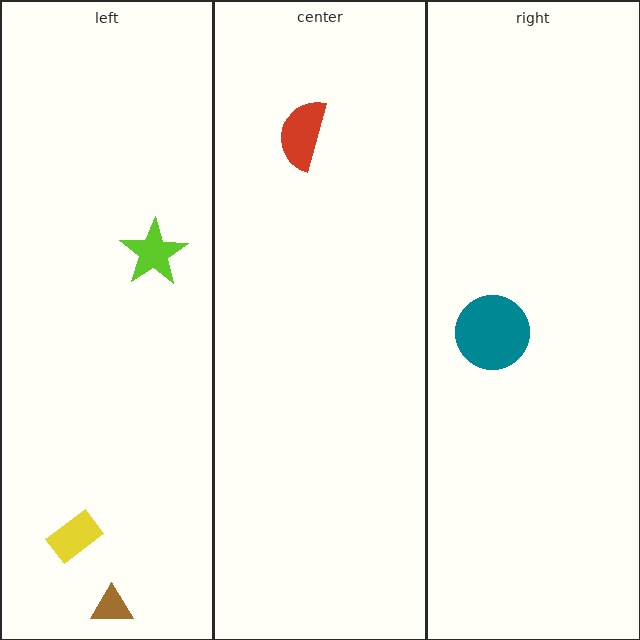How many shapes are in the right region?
1.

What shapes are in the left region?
The yellow rectangle, the brown triangle, the lime star.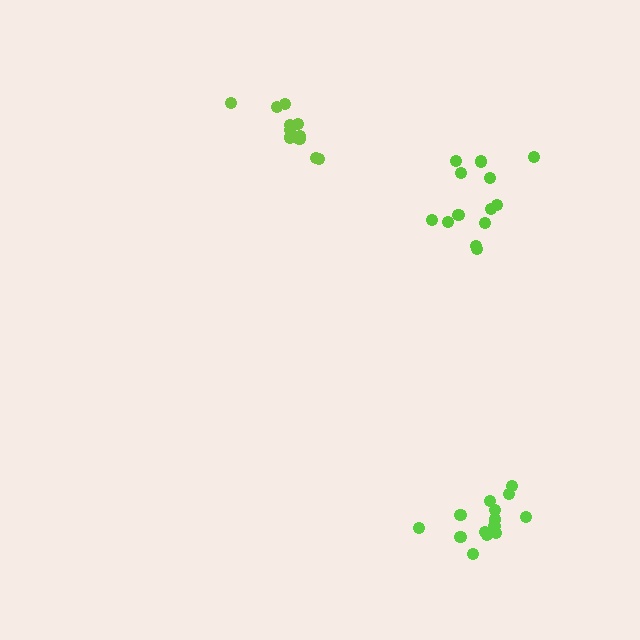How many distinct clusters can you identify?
There are 3 distinct clusters.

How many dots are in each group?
Group 1: 13 dots, Group 2: 11 dots, Group 3: 14 dots (38 total).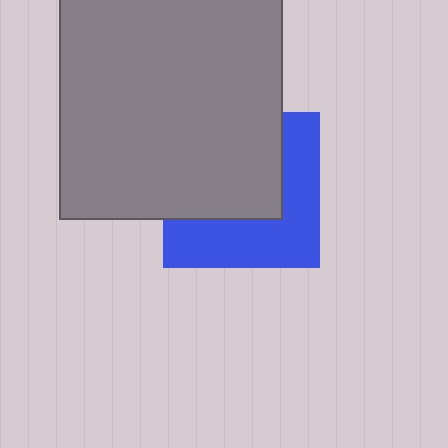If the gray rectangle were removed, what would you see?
You would see the complete blue square.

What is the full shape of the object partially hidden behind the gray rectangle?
The partially hidden object is a blue square.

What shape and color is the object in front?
The object in front is a gray rectangle.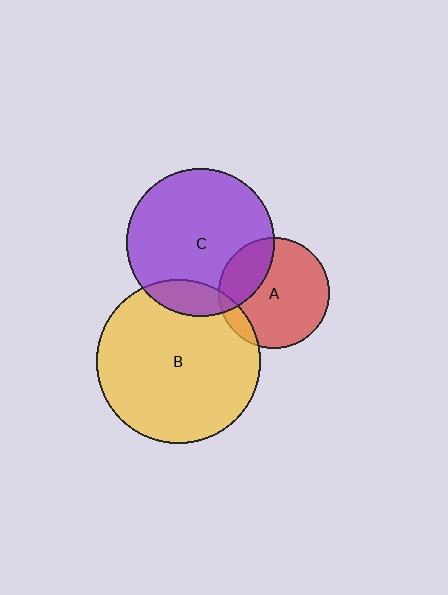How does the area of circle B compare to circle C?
Approximately 1.2 times.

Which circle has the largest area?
Circle B (yellow).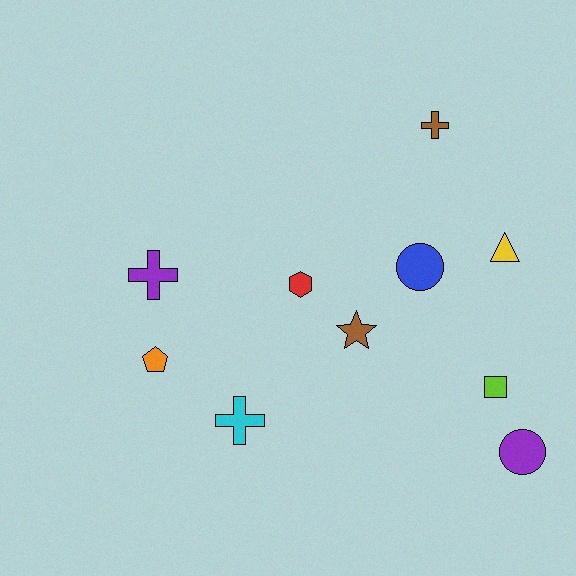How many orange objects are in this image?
There is 1 orange object.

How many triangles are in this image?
There is 1 triangle.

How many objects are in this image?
There are 10 objects.